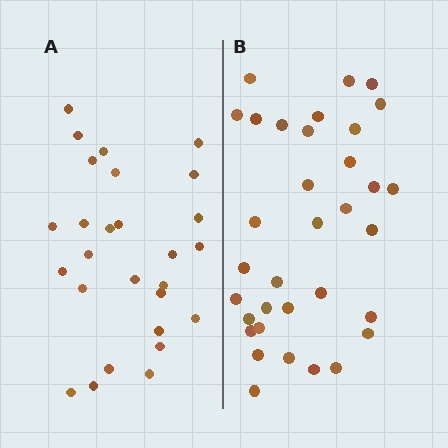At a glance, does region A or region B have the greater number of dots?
Region B (the right region) has more dots.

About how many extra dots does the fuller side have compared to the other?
Region B has roughly 8 or so more dots than region A.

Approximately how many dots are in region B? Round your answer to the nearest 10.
About 30 dots. (The exact count is 34, which rounds to 30.)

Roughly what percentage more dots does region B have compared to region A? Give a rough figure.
About 25% more.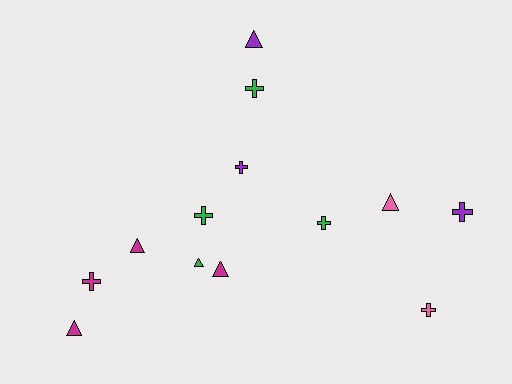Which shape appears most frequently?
Cross, with 7 objects.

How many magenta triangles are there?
There are 3 magenta triangles.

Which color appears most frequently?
Green, with 4 objects.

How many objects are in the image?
There are 13 objects.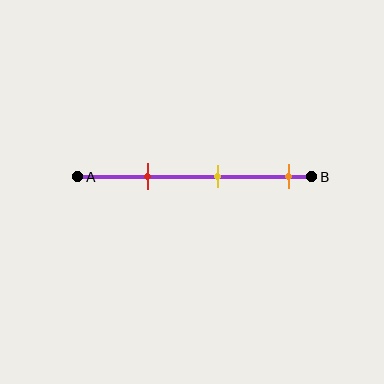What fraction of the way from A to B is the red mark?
The red mark is approximately 30% (0.3) of the way from A to B.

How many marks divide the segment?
There are 3 marks dividing the segment.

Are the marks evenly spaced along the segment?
Yes, the marks are approximately evenly spaced.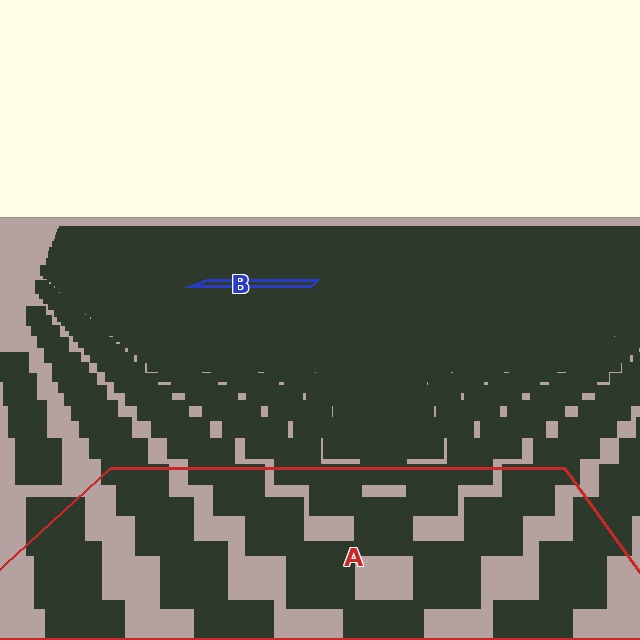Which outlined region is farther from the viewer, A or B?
Region B is farther from the viewer — the texture elements inside it appear smaller and more densely packed.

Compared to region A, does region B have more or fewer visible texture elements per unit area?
Region B has more texture elements per unit area — they are packed more densely because it is farther away.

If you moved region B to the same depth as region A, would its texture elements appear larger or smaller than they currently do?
They would appear larger. At a closer depth, the same texture elements are projected at a bigger on-screen size.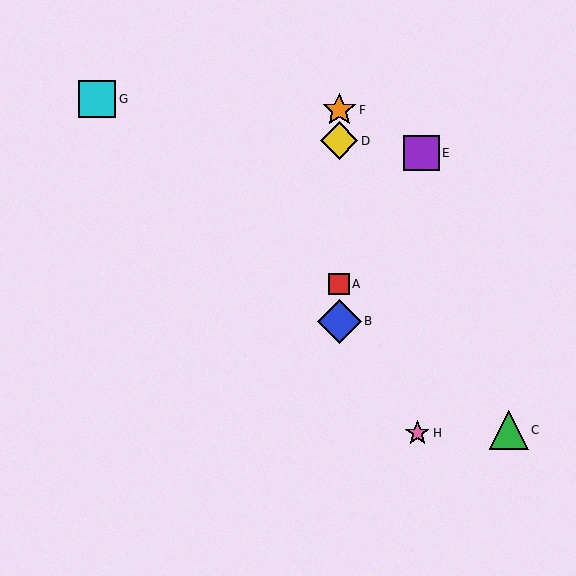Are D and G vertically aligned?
No, D is at x≈339 and G is at x≈97.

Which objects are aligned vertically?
Objects A, B, D, F are aligned vertically.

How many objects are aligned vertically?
4 objects (A, B, D, F) are aligned vertically.